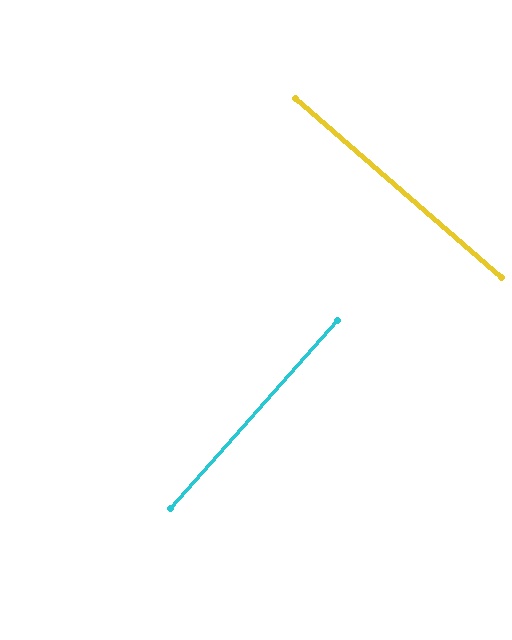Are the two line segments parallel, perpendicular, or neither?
Perpendicular — they meet at approximately 89°.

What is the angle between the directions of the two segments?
Approximately 89 degrees.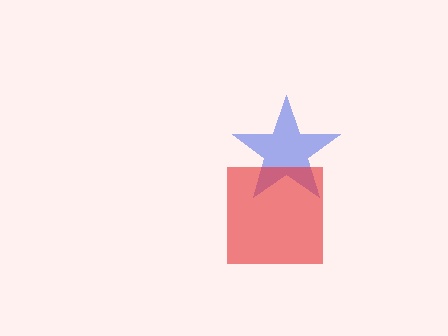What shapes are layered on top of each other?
The layered shapes are: a blue star, a red square.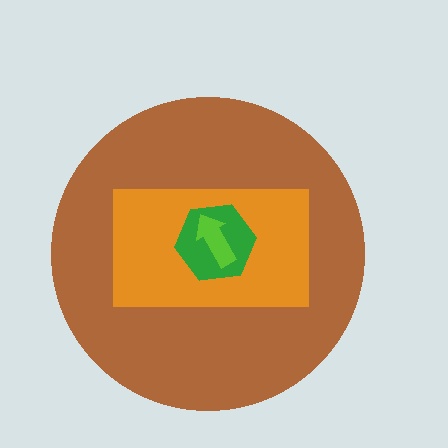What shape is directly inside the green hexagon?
The lime arrow.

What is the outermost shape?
The brown circle.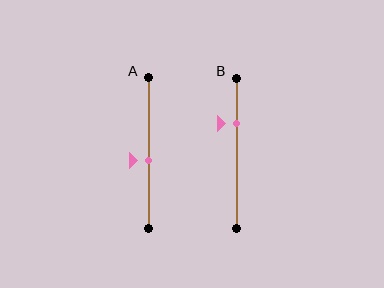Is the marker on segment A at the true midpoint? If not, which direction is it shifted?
No, the marker on segment A is shifted downward by about 5% of the segment length.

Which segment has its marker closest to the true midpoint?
Segment A has its marker closest to the true midpoint.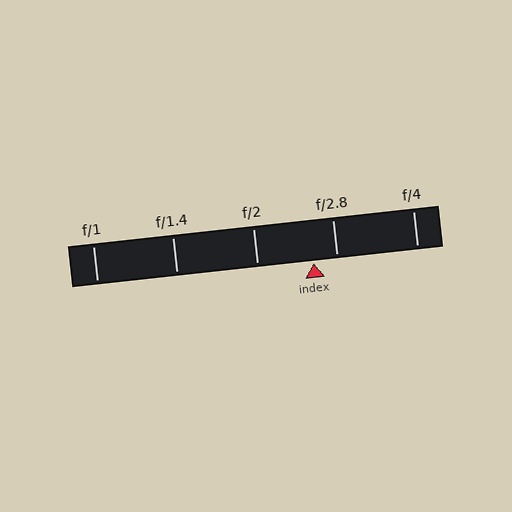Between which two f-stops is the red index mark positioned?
The index mark is between f/2 and f/2.8.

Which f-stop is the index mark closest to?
The index mark is closest to f/2.8.